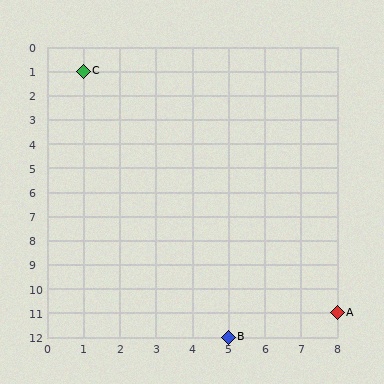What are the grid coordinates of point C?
Point C is at grid coordinates (1, 1).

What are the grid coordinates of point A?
Point A is at grid coordinates (8, 11).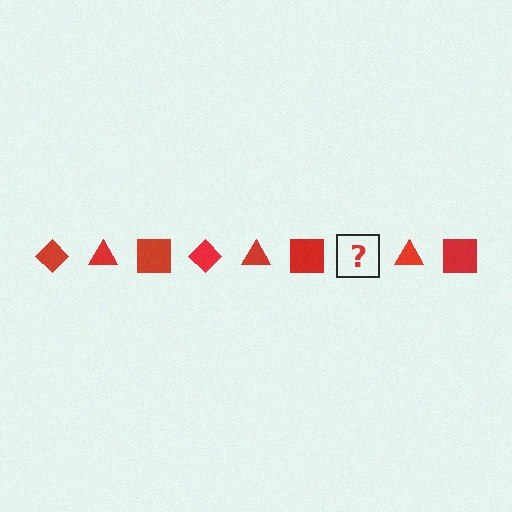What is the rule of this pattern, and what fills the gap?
The rule is that the pattern cycles through diamond, triangle, square shapes in red. The gap should be filled with a red diamond.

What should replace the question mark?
The question mark should be replaced with a red diamond.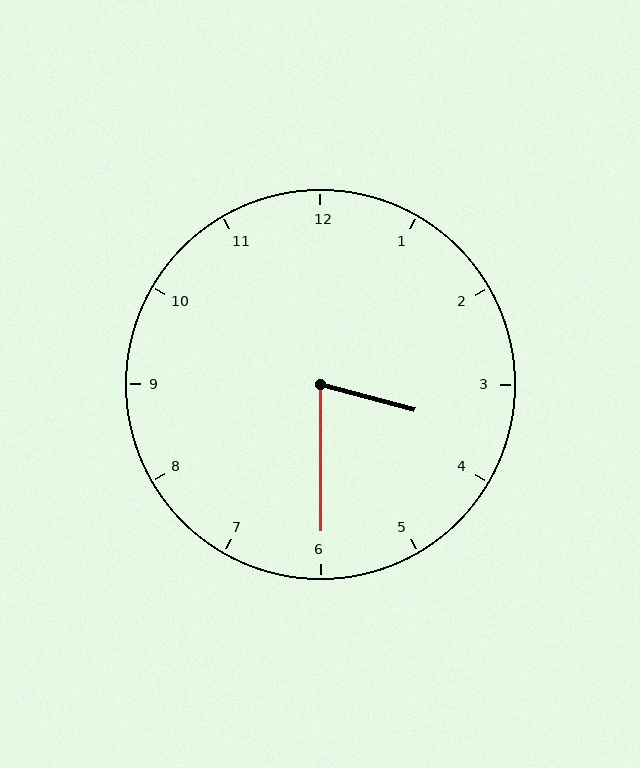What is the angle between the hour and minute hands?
Approximately 75 degrees.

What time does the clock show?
3:30.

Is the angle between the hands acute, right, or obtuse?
It is acute.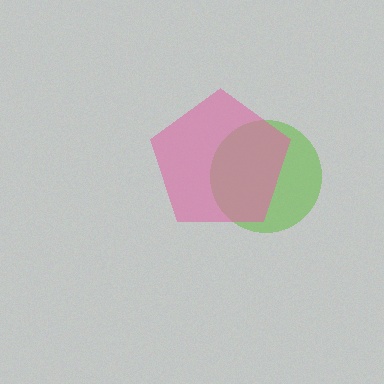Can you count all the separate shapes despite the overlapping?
Yes, there are 2 separate shapes.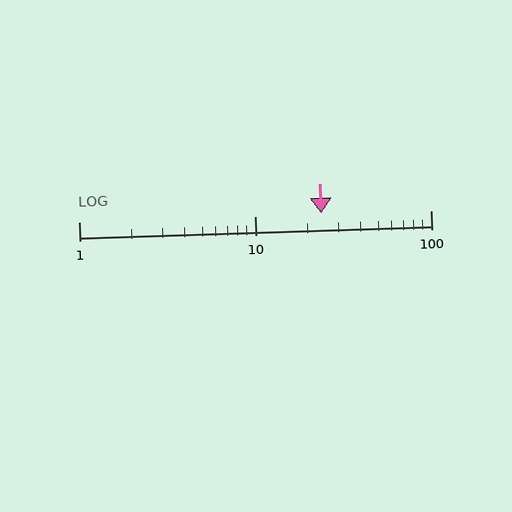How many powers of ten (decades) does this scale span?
The scale spans 2 decades, from 1 to 100.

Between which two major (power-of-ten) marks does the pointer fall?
The pointer is between 10 and 100.